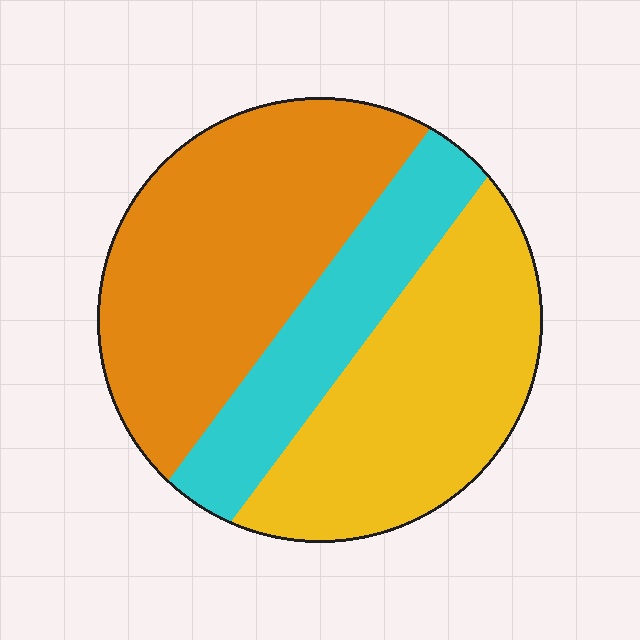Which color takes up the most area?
Orange, at roughly 45%.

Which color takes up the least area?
Cyan, at roughly 20%.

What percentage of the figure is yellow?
Yellow covers about 35% of the figure.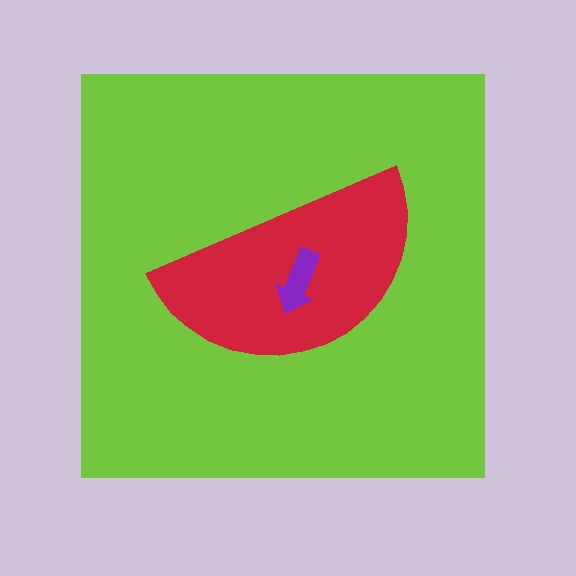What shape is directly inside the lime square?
The red semicircle.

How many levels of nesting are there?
3.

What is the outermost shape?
The lime square.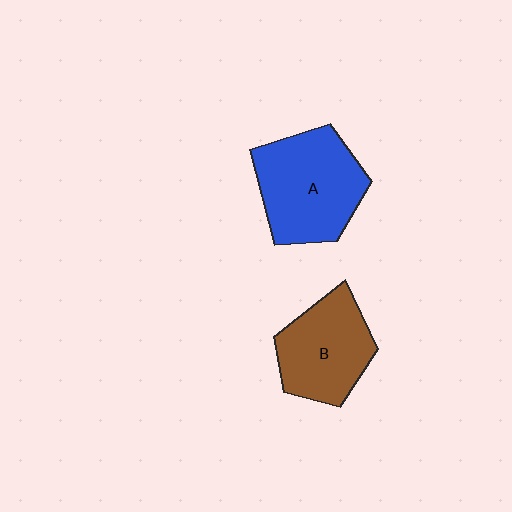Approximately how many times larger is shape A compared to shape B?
Approximately 1.2 times.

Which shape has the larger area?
Shape A (blue).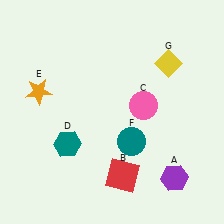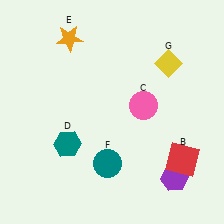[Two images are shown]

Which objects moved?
The objects that moved are: the red square (B), the orange star (E), the teal circle (F).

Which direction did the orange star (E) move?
The orange star (E) moved up.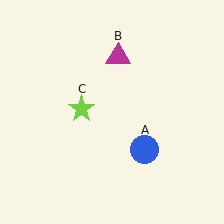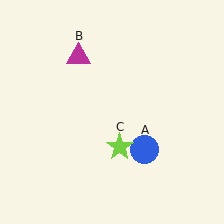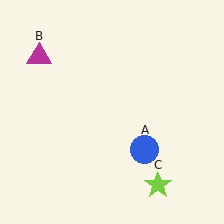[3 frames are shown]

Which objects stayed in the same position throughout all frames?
Blue circle (object A) remained stationary.